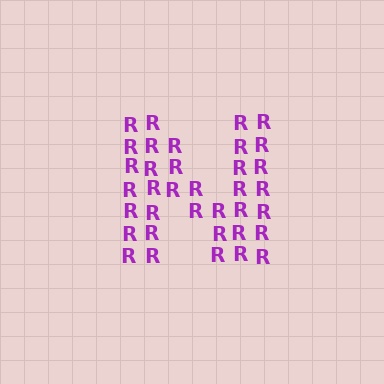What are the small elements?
The small elements are letter R's.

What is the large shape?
The large shape is the letter N.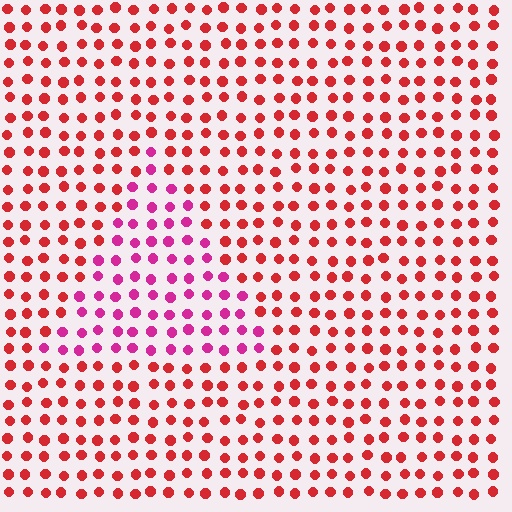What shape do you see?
I see a triangle.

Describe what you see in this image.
The image is filled with small red elements in a uniform arrangement. A triangle-shaped region is visible where the elements are tinted to a slightly different hue, forming a subtle color boundary.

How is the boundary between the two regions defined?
The boundary is defined purely by a slight shift in hue (about 37 degrees). Spacing, size, and orientation are identical on both sides.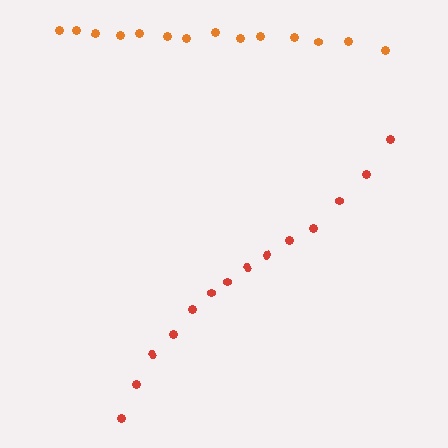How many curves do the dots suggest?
There are 2 distinct paths.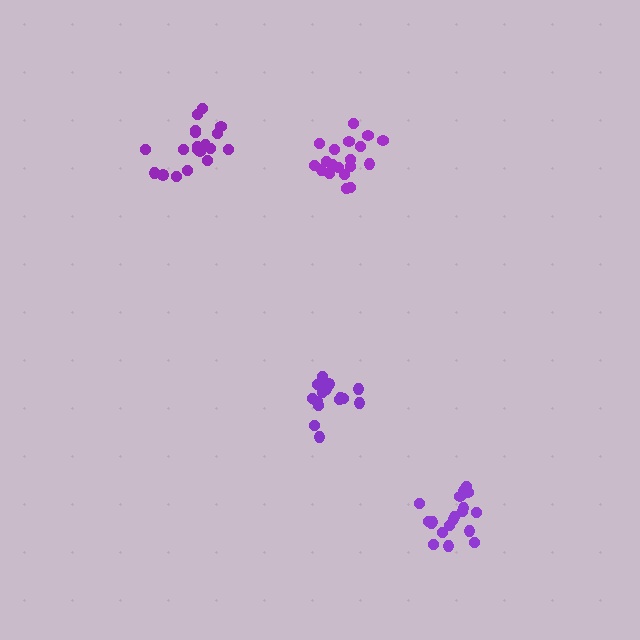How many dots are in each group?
Group 1: 19 dots, Group 2: 16 dots, Group 3: 20 dots, Group 4: 20 dots (75 total).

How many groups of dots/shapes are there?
There are 4 groups.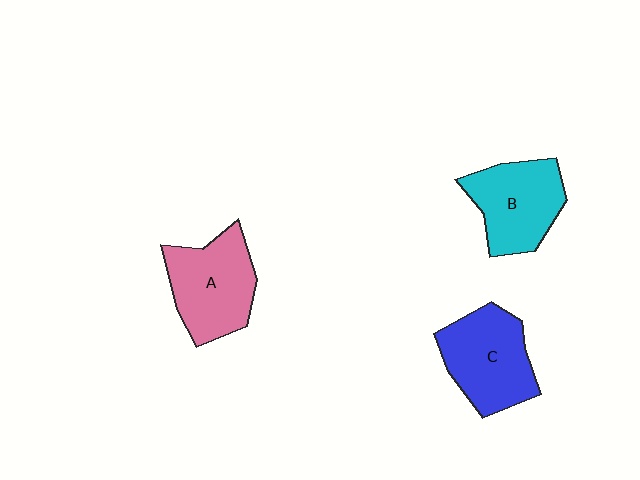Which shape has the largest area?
Shape C (blue).